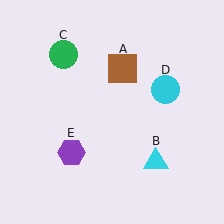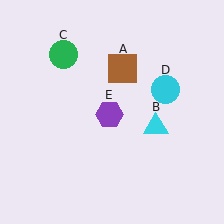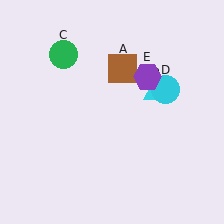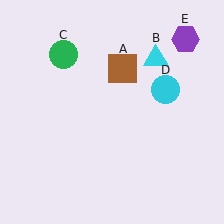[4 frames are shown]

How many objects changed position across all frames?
2 objects changed position: cyan triangle (object B), purple hexagon (object E).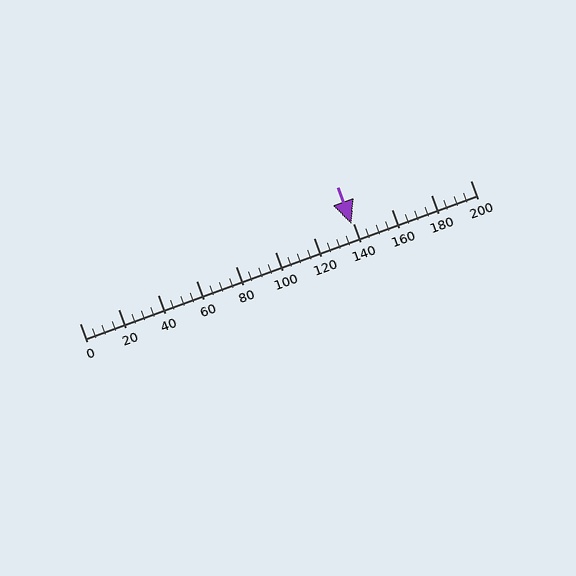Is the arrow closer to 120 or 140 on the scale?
The arrow is closer to 140.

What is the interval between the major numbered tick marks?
The major tick marks are spaced 20 units apart.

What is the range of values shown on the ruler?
The ruler shows values from 0 to 200.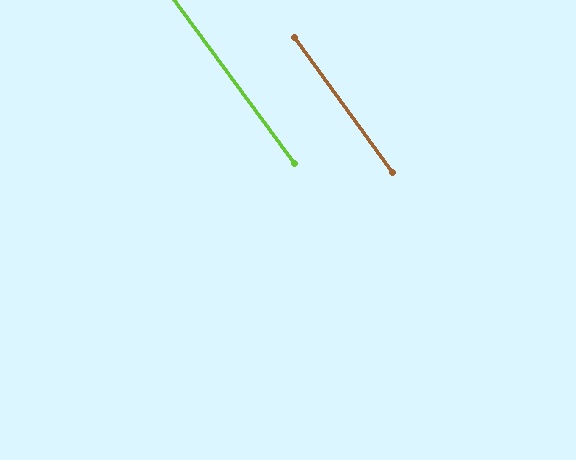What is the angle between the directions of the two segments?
Approximately 0 degrees.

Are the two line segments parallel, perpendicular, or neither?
Parallel — their directions differ by only 0.2°.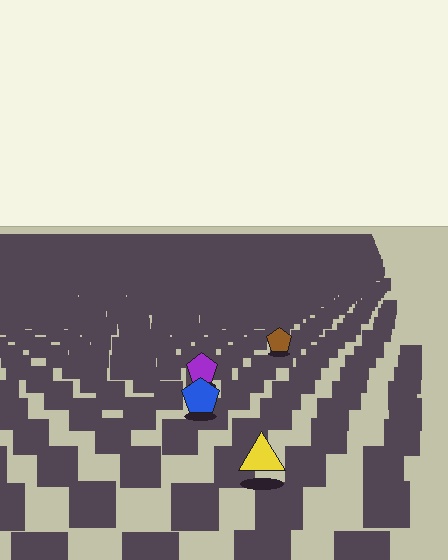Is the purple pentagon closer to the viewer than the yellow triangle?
No. The yellow triangle is closer — you can tell from the texture gradient: the ground texture is coarser near it.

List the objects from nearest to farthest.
From nearest to farthest: the yellow triangle, the blue pentagon, the purple pentagon, the brown pentagon.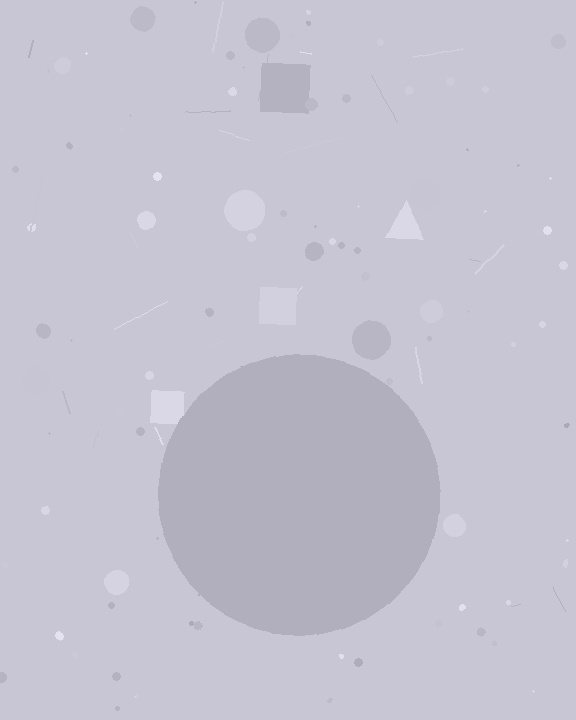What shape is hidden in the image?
A circle is hidden in the image.